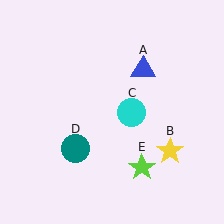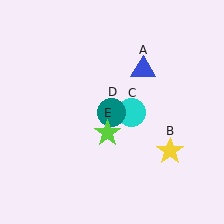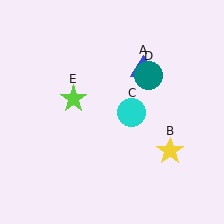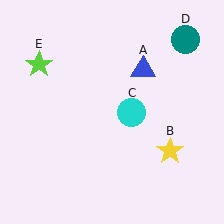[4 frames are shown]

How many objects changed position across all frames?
2 objects changed position: teal circle (object D), lime star (object E).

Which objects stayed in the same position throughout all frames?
Blue triangle (object A) and yellow star (object B) and cyan circle (object C) remained stationary.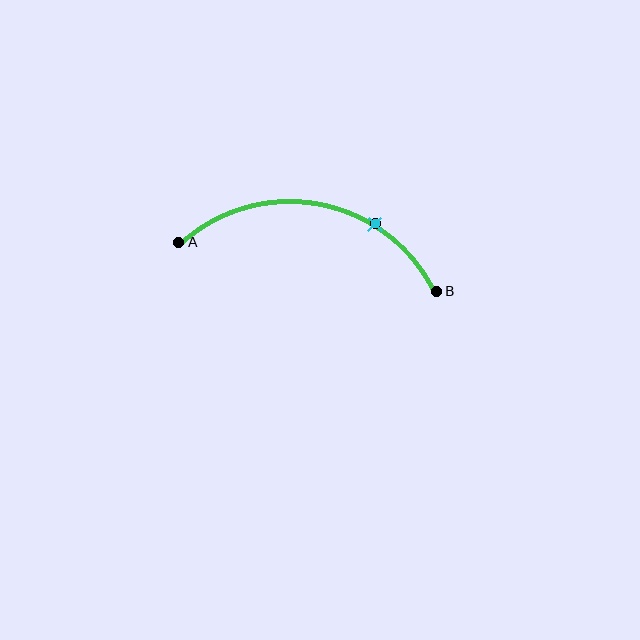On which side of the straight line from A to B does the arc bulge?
The arc bulges above the straight line connecting A and B.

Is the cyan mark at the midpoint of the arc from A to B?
No. The cyan mark lies on the arc but is closer to endpoint B. The arc midpoint would be at the point on the curve equidistant along the arc from both A and B.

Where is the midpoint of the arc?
The arc midpoint is the point on the curve farthest from the straight line joining A and B. It sits above that line.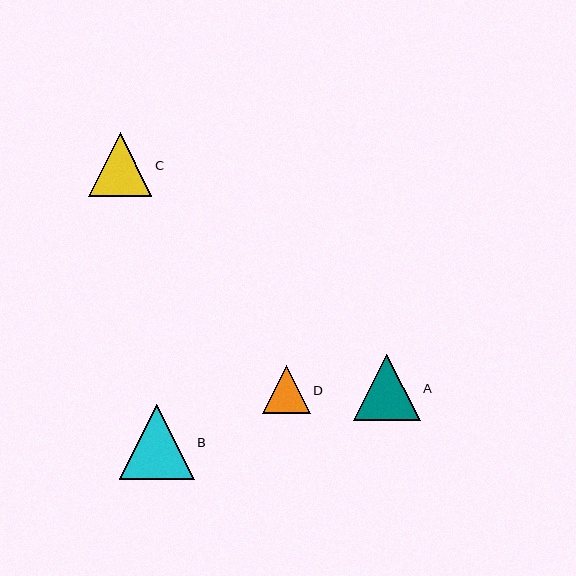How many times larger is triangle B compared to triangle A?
Triangle B is approximately 1.1 times the size of triangle A.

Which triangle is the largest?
Triangle B is the largest with a size of approximately 75 pixels.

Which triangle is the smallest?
Triangle D is the smallest with a size of approximately 48 pixels.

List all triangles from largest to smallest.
From largest to smallest: B, A, C, D.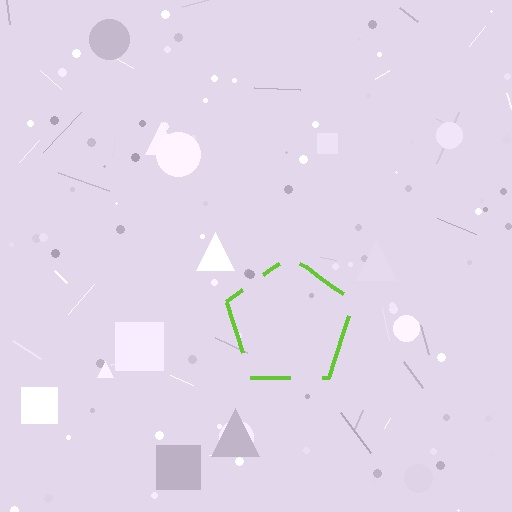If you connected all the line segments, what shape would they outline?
They would outline a pentagon.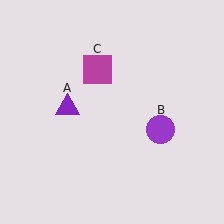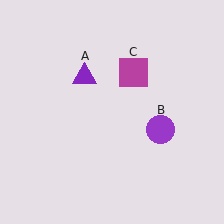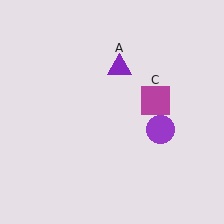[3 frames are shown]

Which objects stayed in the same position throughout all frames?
Purple circle (object B) remained stationary.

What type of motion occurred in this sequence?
The purple triangle (object A), magenta square (object C) rotated clockwise around the center of the scene.